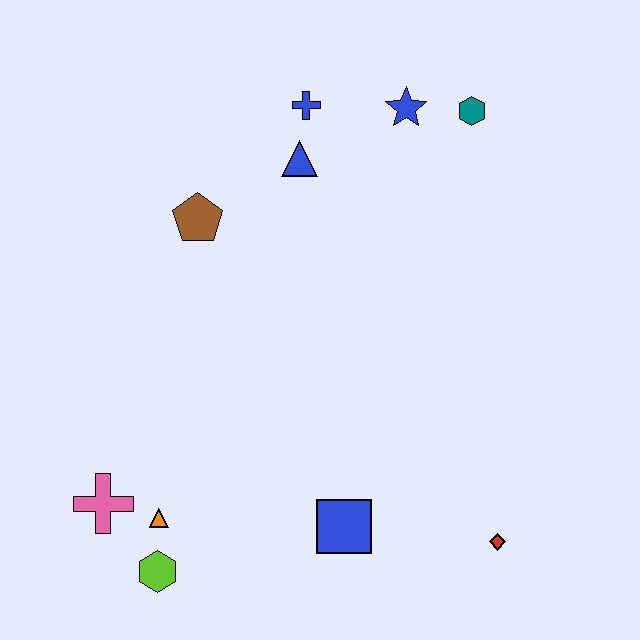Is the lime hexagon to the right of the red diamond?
No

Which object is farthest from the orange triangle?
The teal hexagon is farthest from the orange triangle.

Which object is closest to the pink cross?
The orange triangle is closest to the pink cross.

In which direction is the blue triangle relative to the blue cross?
The blue triangle is below the blue cross.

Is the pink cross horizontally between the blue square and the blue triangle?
No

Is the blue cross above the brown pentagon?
Yes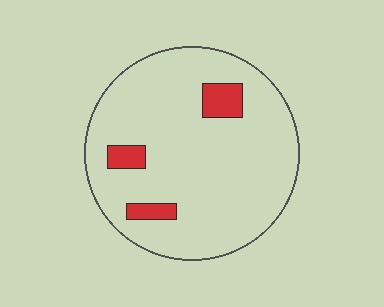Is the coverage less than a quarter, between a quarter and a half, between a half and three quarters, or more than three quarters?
Less than a quarter.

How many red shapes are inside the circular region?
3.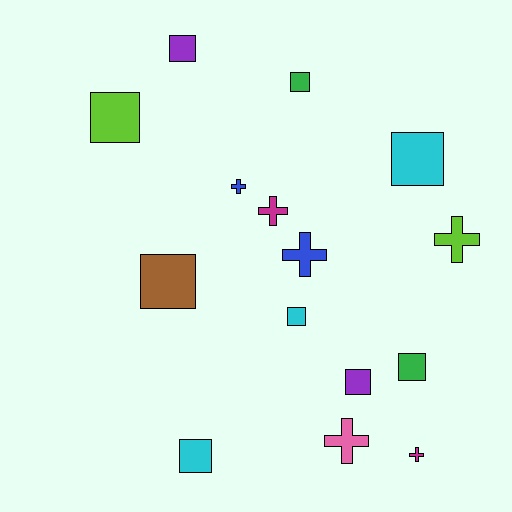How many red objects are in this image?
There are no red objects.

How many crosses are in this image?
There are 6 crosses.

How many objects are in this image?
There are 15 objects.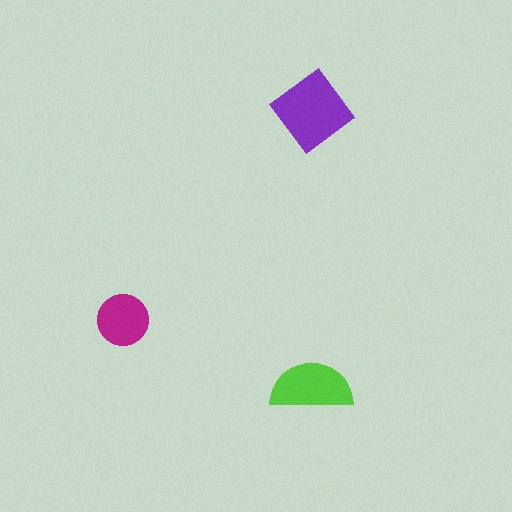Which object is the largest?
The purple diamond.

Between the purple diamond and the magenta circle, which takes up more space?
The purple diamond.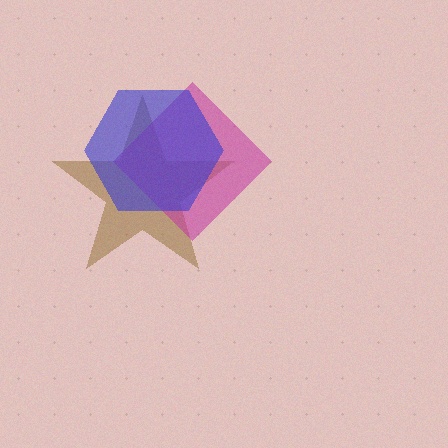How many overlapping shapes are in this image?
There are 3 overlapping shapes in the image.